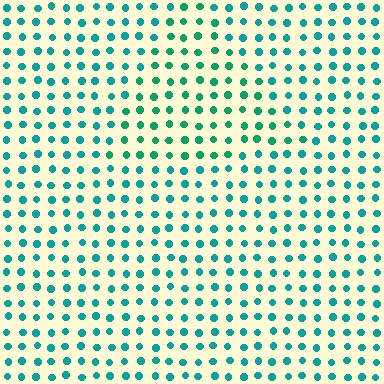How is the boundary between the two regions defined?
The boundary is defined purely by a slight shift in hue (about 21 degrees). Spacing, size, and orientation are identical on both sides.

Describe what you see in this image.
The image is filled with small teal elements in a uniform arrangement. A triangle-shaped region is visible where the elements are tinted to a slightly different hue, forming a subtle color boundary.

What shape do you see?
I see a triangle.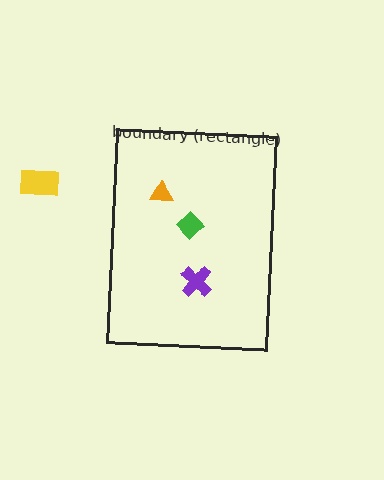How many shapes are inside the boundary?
3 inside, 1 outside.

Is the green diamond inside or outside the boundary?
Inside.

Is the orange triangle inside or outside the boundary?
Inside.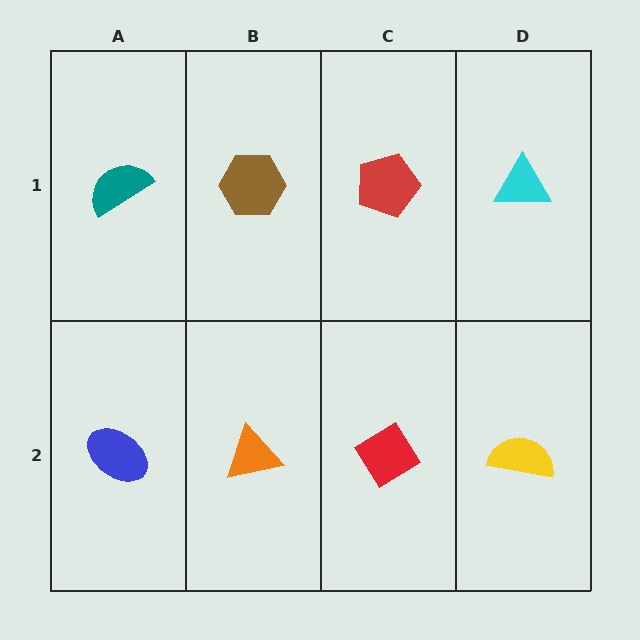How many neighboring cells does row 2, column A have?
2.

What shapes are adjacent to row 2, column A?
A teal semicircle (row 1, column A), an orange triangle (row 2, column B).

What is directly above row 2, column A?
A teal semicircle.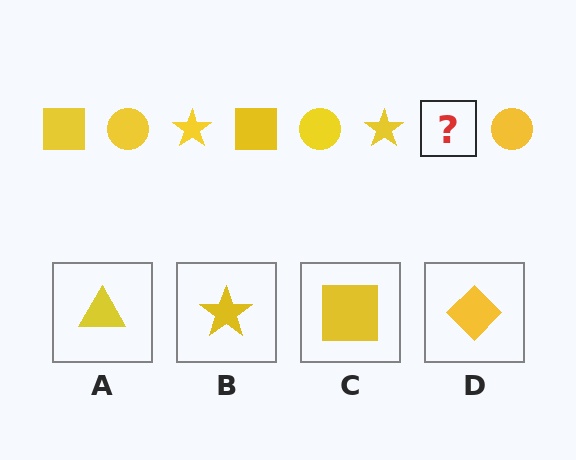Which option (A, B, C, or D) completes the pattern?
C.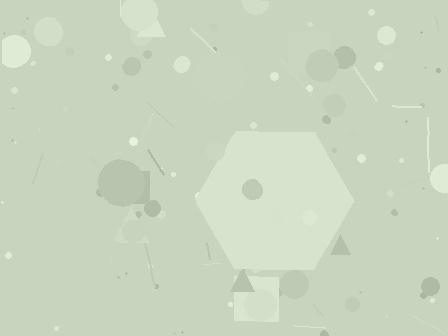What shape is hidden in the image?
A hexagon is hidden in the image.